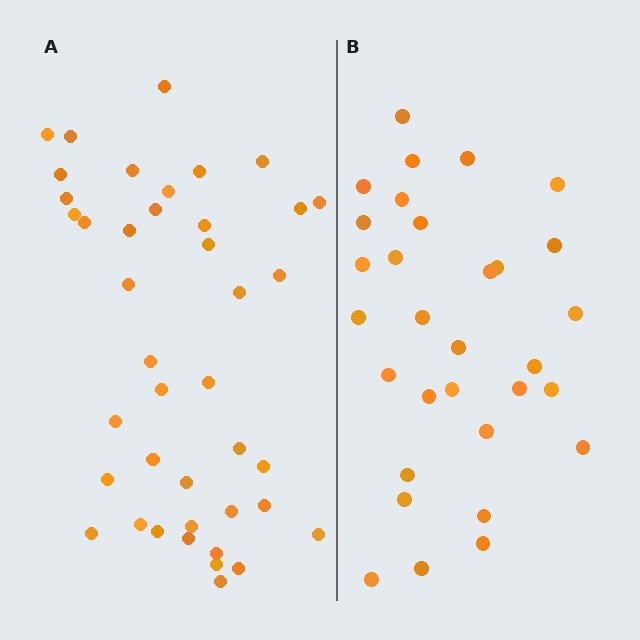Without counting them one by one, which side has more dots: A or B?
Region A (the left region) has more dots.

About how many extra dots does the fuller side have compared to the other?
Region A has roughly 10 or so more dots than region B.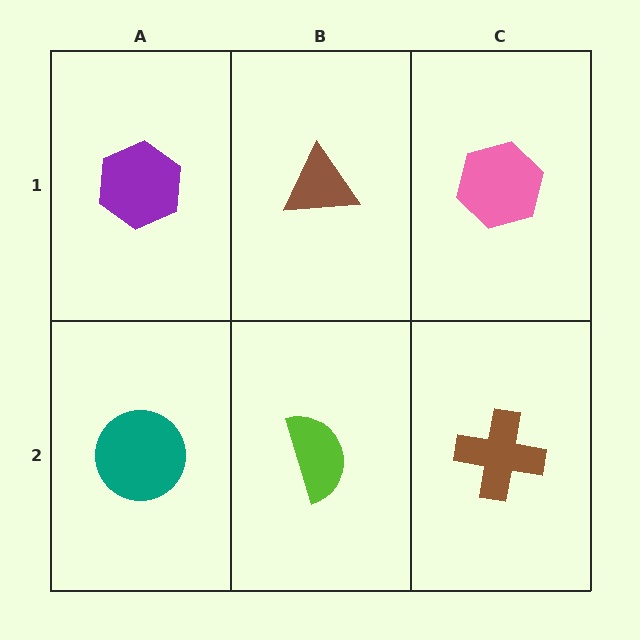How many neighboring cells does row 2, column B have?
3.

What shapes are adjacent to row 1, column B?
A lime semicircle (row 2, column B), a purple hexagon (row 1, column A), a pink hexagon (row 1, column C).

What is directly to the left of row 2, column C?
A lime semicircle.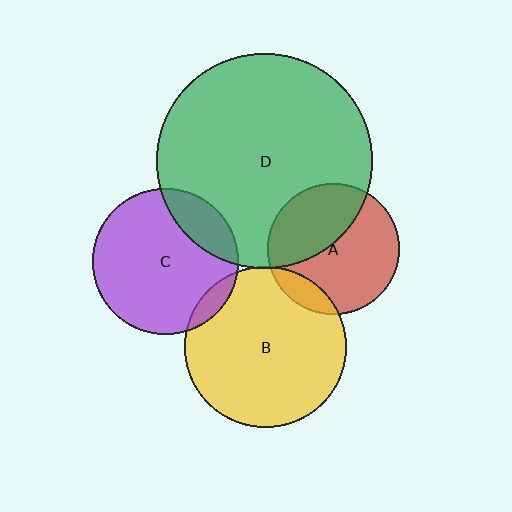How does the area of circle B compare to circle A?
Approximately 1.5 times.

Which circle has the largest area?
Circle D (green).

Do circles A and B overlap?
Yes.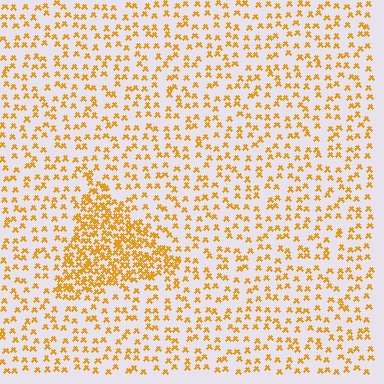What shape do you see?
I see a triangle.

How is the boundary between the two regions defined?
The boundary is defined by a change in element density (approximately 2.6x ratio). All elements are the same color, size, and shape.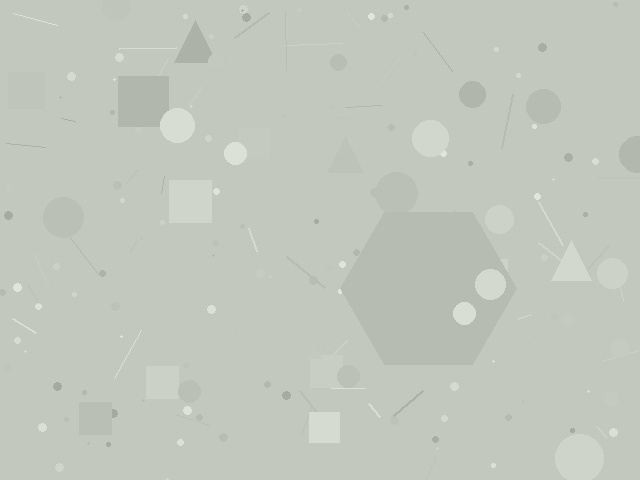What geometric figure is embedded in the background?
A hexagon is embedded in the background.